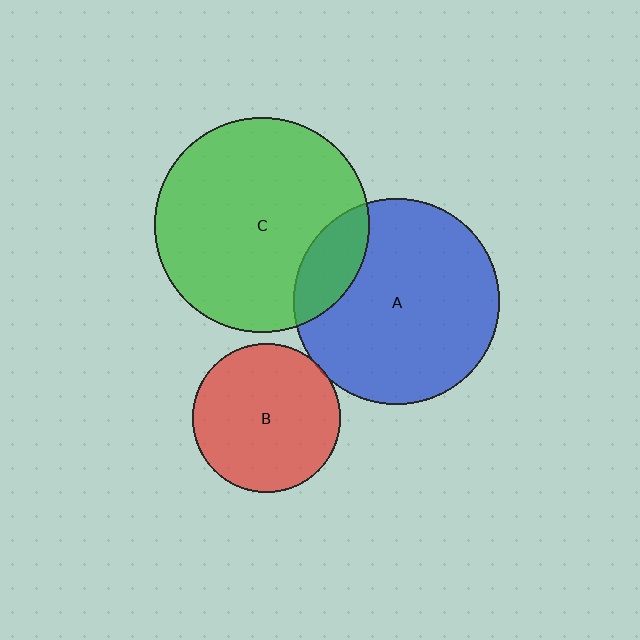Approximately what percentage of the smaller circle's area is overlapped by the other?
Approximately 15%.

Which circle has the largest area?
Circle C (green).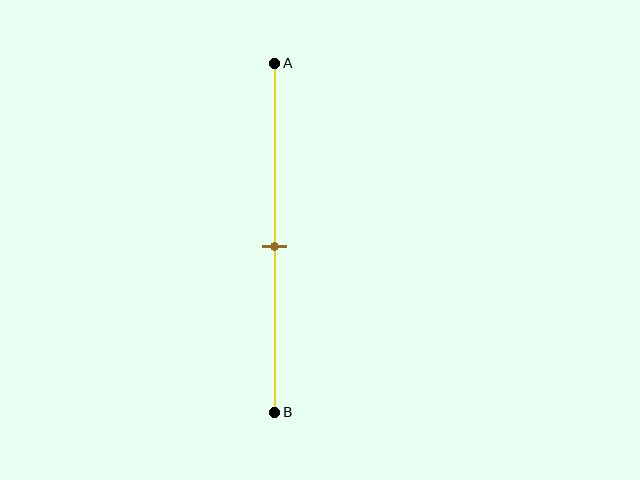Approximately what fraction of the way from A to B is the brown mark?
The brown mark is approximately 55% of the way from A to B.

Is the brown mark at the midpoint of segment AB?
Yes, the mark is approximately at the midpoint.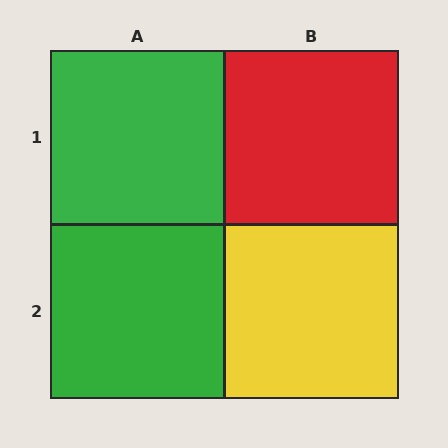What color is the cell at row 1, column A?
Green.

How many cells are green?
2 cells are green.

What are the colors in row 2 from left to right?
Green, yellow.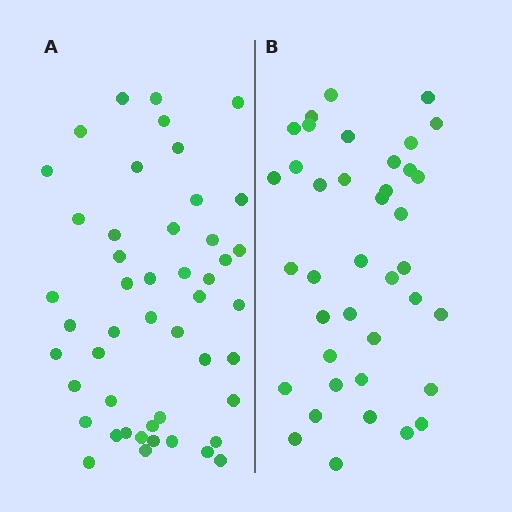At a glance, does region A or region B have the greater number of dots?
Region A (the left region) has more dots.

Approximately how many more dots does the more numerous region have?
Region A has roughly 8 or so more dots than region B.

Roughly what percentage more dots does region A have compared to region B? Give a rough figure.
About 25% more.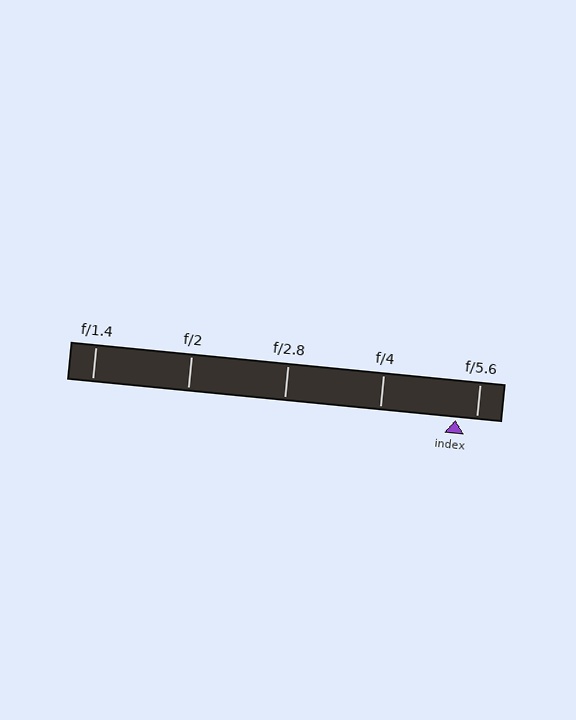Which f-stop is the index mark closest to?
The index mark is closest to f/5.6.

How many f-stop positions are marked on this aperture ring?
There are 5 f-stop positions marked.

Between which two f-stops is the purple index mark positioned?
The index mark is between f/4 and f/5.6.